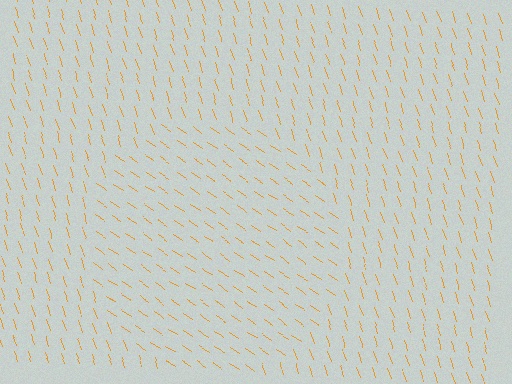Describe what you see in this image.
The image is filled with small orange line segments. A circle region in the image has lines oriented differently from the surrounding lines, creating a visible texture boundary.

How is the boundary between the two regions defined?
The boundary is defined purely by a change in line orientation (approximately 38 degrees difference). All lines are the same color and thickness.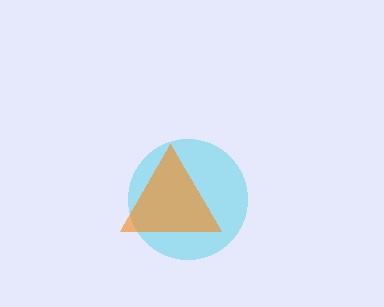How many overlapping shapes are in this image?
There are 2 overlapping shapes in the image.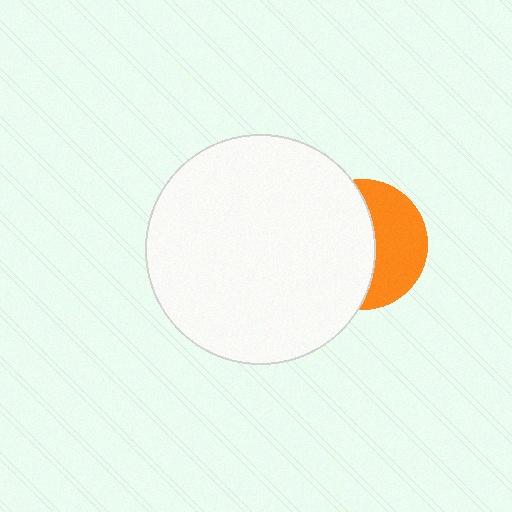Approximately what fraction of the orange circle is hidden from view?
Roughly 57% of the orange circle is hidden behind the white circle.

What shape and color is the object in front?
The object in front is a white circle.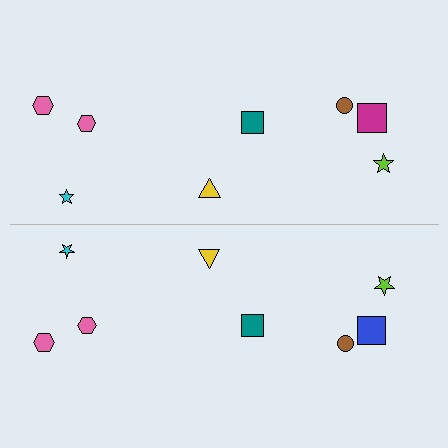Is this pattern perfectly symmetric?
No, the pattern is not perfectly symmetric. The blue square on the bottom side breaks the symmetry — its mirror counterpart is magenta.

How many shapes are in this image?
There are 16 shapes in this image.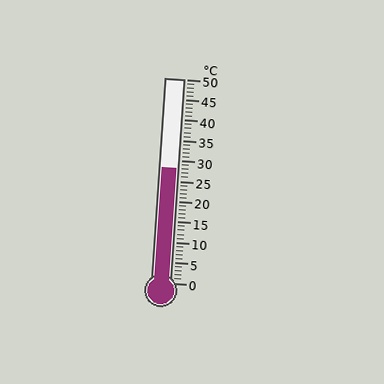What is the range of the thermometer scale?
The thermometer scale ranges from 0°C to 50°C.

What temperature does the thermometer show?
The thermometer shows approximately 28°C.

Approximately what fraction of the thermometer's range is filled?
The thermometer is filled to approximately 55% of its range.